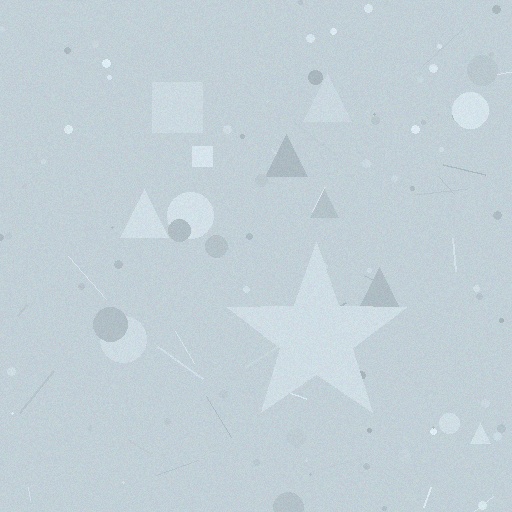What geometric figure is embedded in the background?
A star is embedded in the background.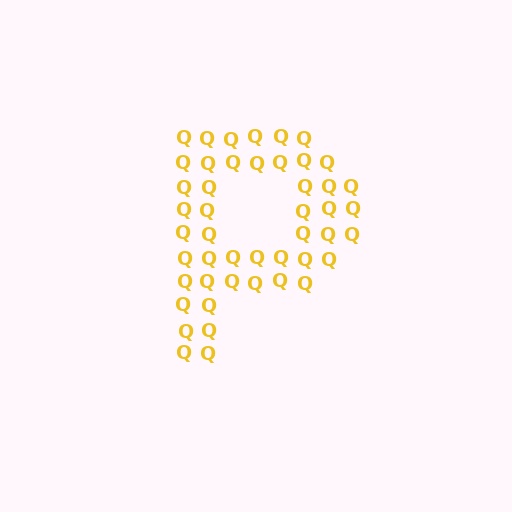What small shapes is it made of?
It is made of small letter Q's.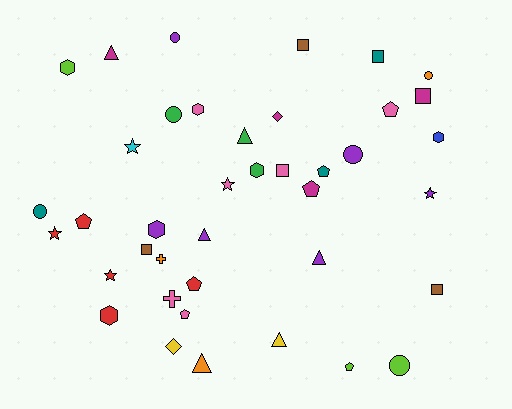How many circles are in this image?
There are 6 circles.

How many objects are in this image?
There are 40 objects.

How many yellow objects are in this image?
There are 2 yellow objects.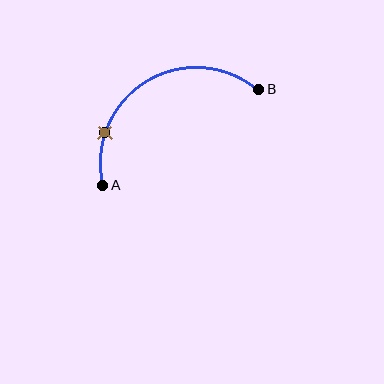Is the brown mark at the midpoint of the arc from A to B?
No. The brown mark lies on the arc but is closer to endpoint A. The arc midpoint would be at the point on the curve equidistant along the arc from both A and B.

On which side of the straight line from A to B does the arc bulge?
The arc bulges above the straight line connecting A and B.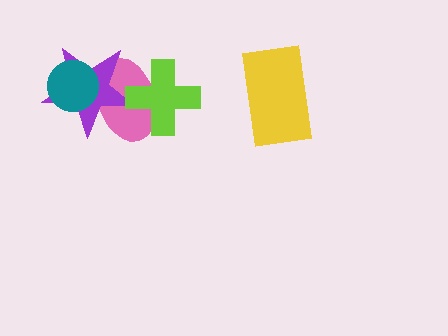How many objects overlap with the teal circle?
2 objects overlap with the teal circle.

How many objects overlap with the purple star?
3 objects overlap with the purple star.